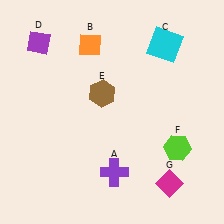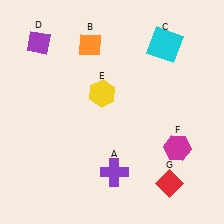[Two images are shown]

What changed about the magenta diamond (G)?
In Image 1, G is magenta. In Image 2, it changed to red.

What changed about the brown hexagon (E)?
In Image 1, E is brown. In Image 2, it changed to yellow.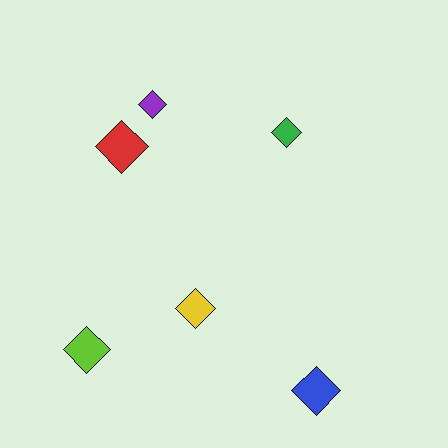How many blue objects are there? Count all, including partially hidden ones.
There is 1 blue object.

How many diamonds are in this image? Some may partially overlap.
There are 6 diamonds.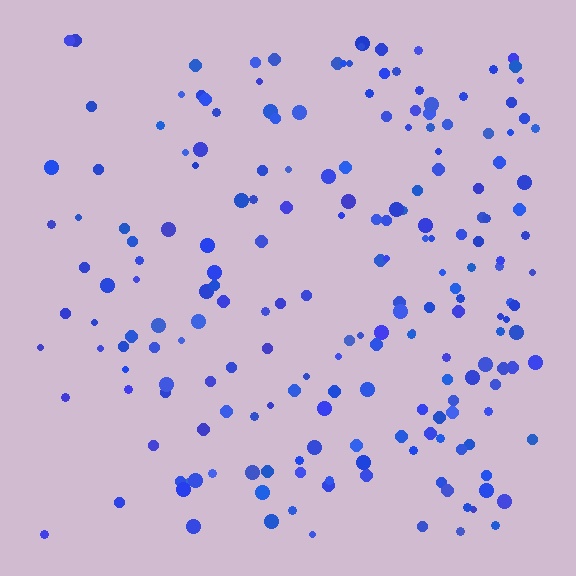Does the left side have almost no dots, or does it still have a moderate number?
Still a moderate number, just noticeably fewer than the right.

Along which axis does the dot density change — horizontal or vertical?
Horizontal.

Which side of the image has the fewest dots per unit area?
The left.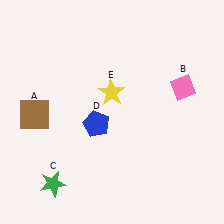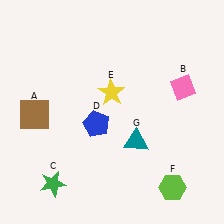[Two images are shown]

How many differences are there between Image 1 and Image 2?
There are 2 differences between the two images.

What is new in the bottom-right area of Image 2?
A lime hexagon (F) was added in the bottom-right area of Image 2.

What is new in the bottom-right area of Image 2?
A teal triangle (G) was added in the bottom-right area of Image 2.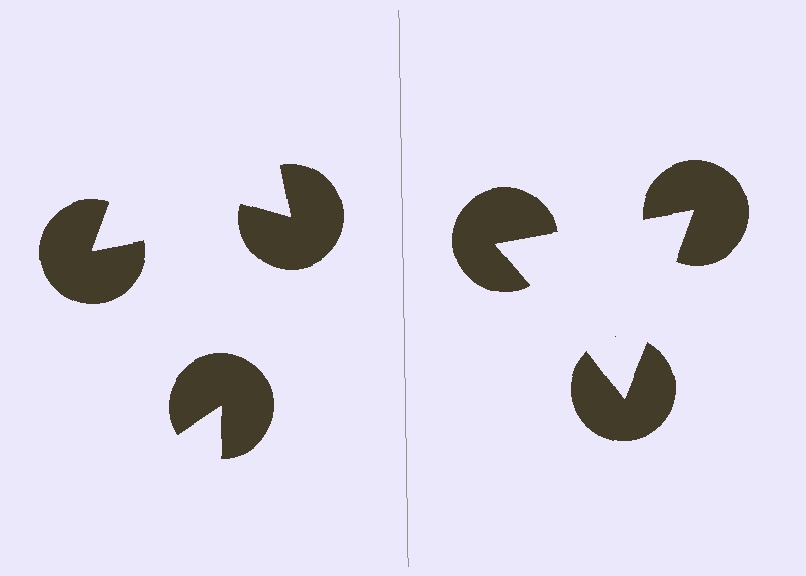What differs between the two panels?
The pac-man discs are positioned identically on both sides; only the wedge orientations differ. On the right they align to a triangle; on the left they are misaligned.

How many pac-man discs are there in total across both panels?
6 — 3 on each side.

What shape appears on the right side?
An illusory triangle.